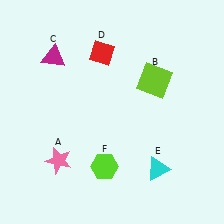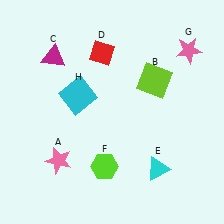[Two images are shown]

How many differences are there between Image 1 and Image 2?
There are 2 differences between the two images.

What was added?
A pink star (G), a cyan square (H) were added in Image 2.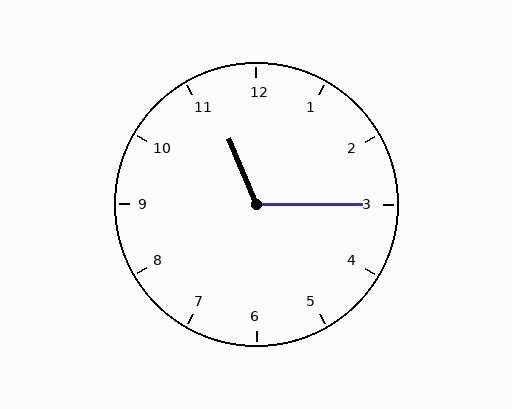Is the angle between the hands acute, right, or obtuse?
It is obtuse.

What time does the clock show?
11:15.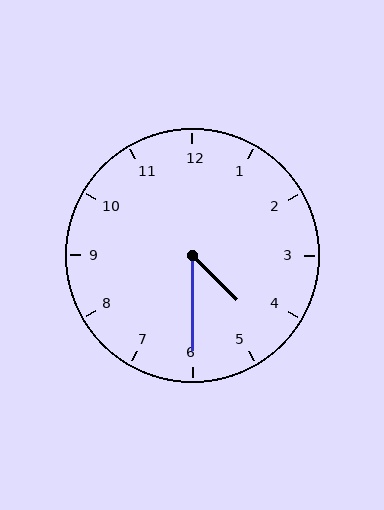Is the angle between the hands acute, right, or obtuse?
It is acute.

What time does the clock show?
4:30.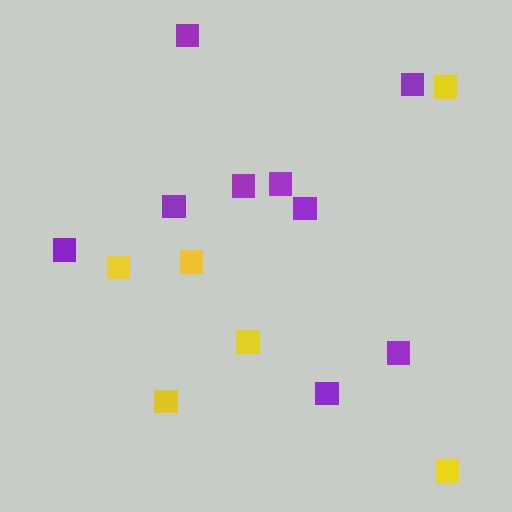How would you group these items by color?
There are 2 groups: one group of yellow squares (6) and one group of purple squares (9).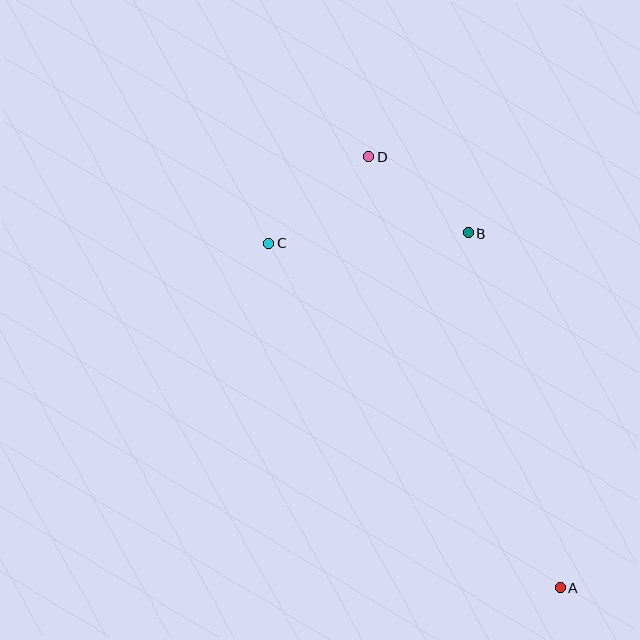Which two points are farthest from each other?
Points A and D are farthest from each other.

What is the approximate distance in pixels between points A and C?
The distance between A and C is approximately 451 pixels.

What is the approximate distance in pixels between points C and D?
The distance between C and D is approximately 132 pixels.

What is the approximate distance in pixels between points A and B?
The distance between A and B is approximately 366 pixels.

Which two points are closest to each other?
Points B and D are closest to each other.